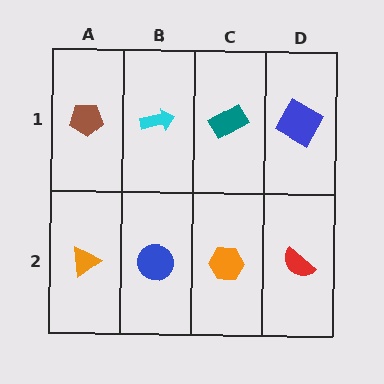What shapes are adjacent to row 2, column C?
A teal rectangle (row 1, column C), a blue circle (row 2, column B), a red semicircle (row 2, column D).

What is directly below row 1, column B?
A blue circle.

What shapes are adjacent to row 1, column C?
An orange hexagon (row 2, column C), a cyan arrow (row 1, column B), a blue square (row 1, column D).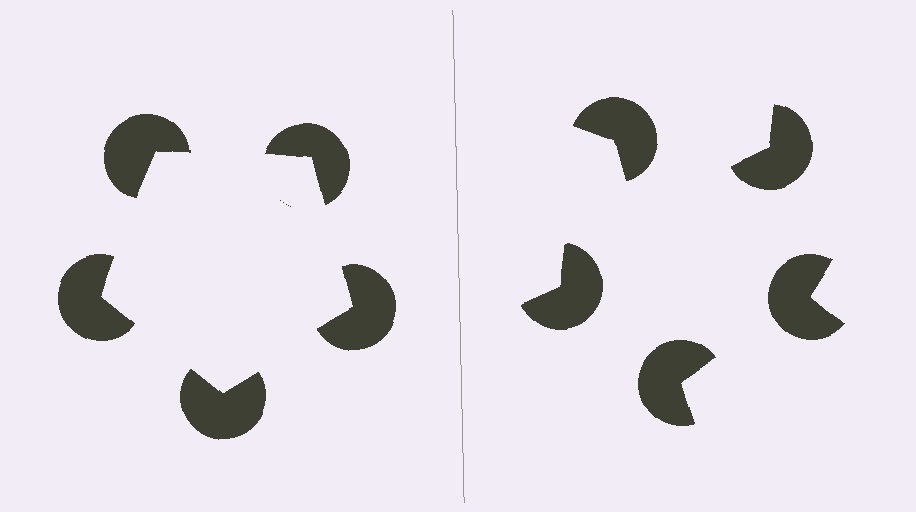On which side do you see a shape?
An illusory pentagon appears on the left side. On the right side the wedge cuts are rotated, so no coherent shape forms.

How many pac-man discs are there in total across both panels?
10 — 5 on each side.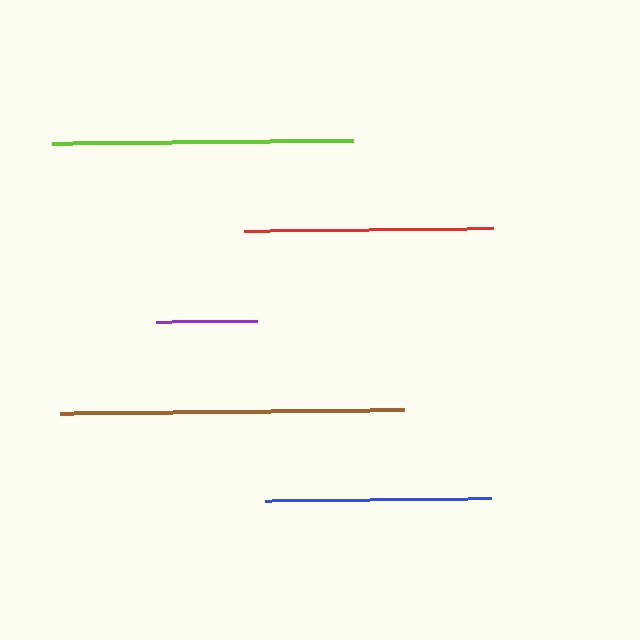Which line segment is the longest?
The brown line is the longest at approximately 344 pixels.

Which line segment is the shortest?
The purple line is the shortest at approximately 101 pixels.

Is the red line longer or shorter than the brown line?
The brown line is longer than the red line.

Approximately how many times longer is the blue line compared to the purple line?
The blue line is approximately 2.2 times the length of the purple line.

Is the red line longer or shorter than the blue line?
The red line is longer than the blue line.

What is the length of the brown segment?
The brown segment is approximately 344 pixels long.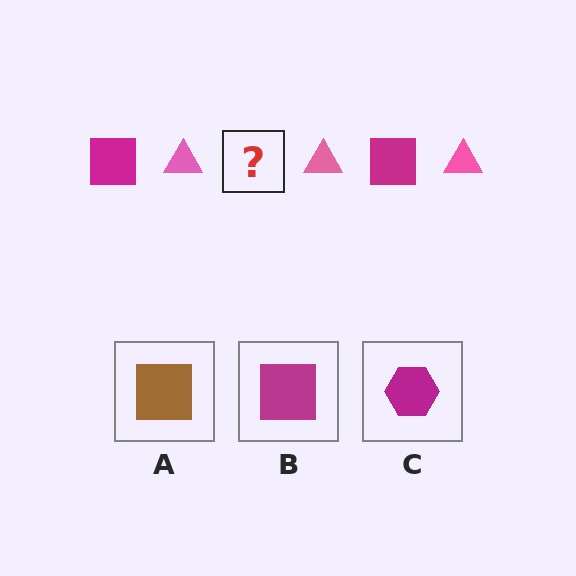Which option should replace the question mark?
Option B.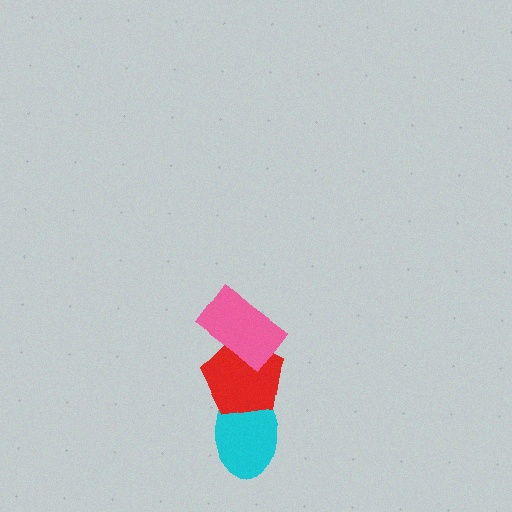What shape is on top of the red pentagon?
The pink rectangle is on top of the red pentagon.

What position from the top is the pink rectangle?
The pink rectangle is 1st from the top.